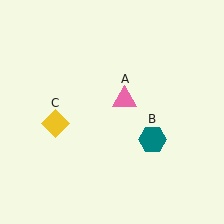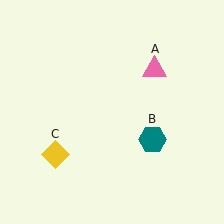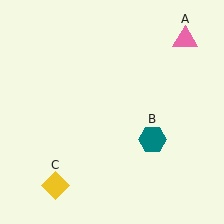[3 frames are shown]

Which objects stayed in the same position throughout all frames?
Teal hexagon (object B) remained stationary.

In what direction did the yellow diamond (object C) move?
The yellow diamond (object C) moved down.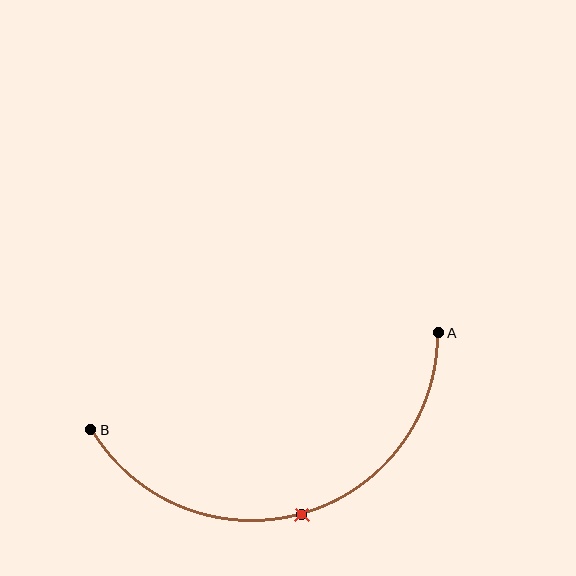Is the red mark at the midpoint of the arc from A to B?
Yes. The red mark lies on the arc at equal arc-length from both A and B — it is the arc midpoint.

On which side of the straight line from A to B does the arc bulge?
The arc bulges below the straight line connecting A and B.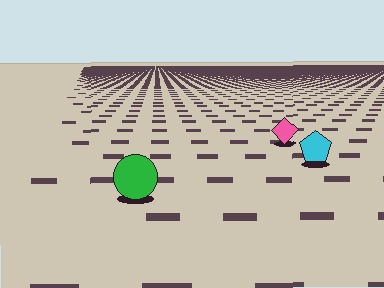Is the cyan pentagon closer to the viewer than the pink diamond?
Yes. The cyan pentagon is closer — you can tell from the texture gradient: the ground texture is coarser near it.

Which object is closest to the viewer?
The green circle is closest. The texture marks near it are larger and more spread out.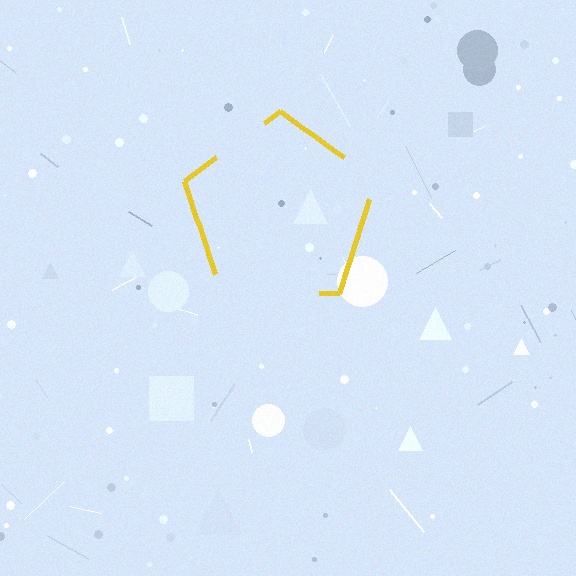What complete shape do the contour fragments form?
The contour fragments form a pentagon.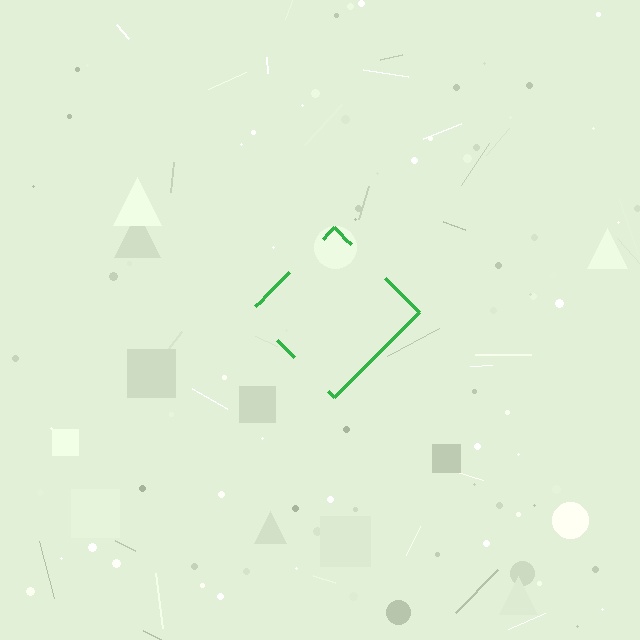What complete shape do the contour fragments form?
The contour fragments form a diamond.